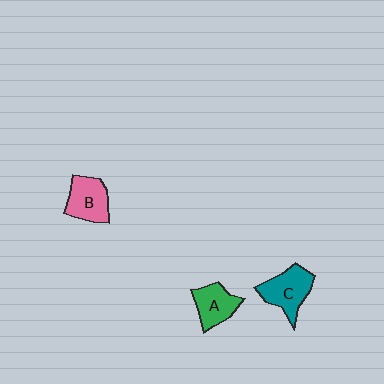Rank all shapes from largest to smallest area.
From largest to smallest: C (teal), B (pink), A (green).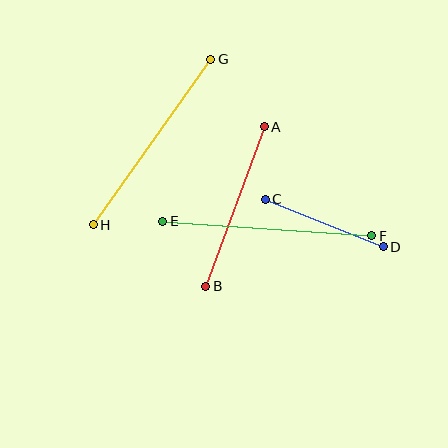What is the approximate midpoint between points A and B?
The midpoint is at approximately (235, 207) pixels.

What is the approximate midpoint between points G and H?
The midpoint is at approximately (152, 142) pixels.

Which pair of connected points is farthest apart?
Points E and F are farthest apart.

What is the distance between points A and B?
The distance is approximately 170 pixels.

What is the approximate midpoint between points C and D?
The midpoint is at approximately (324, 223) pixels.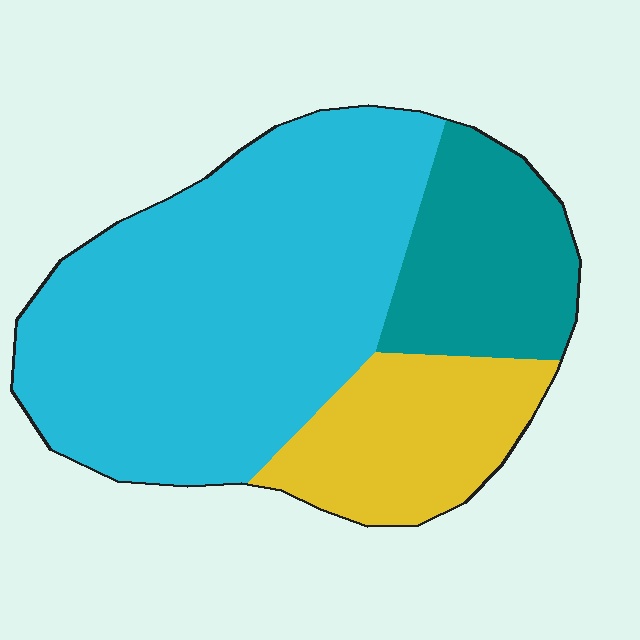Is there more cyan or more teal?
Cyan.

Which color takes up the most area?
Cyan, at roughly 60%.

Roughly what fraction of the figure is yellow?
Yellow takes up about one fifth (1/5) of the figure.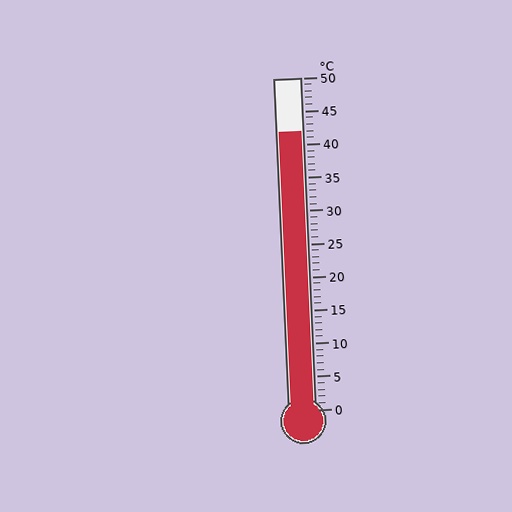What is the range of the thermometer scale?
The thermometer scale ranges from 0°C to 50°C.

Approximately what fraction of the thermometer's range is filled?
The thermometer is filled to approximately 85% of its range.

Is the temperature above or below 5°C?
The temperature is above 5°C.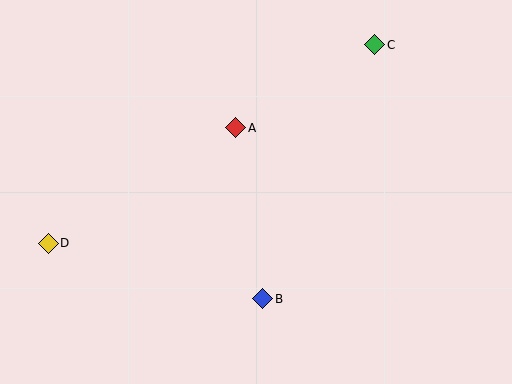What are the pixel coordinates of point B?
Point B is at (263, 299).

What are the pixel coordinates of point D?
Point D is at (48, 243).